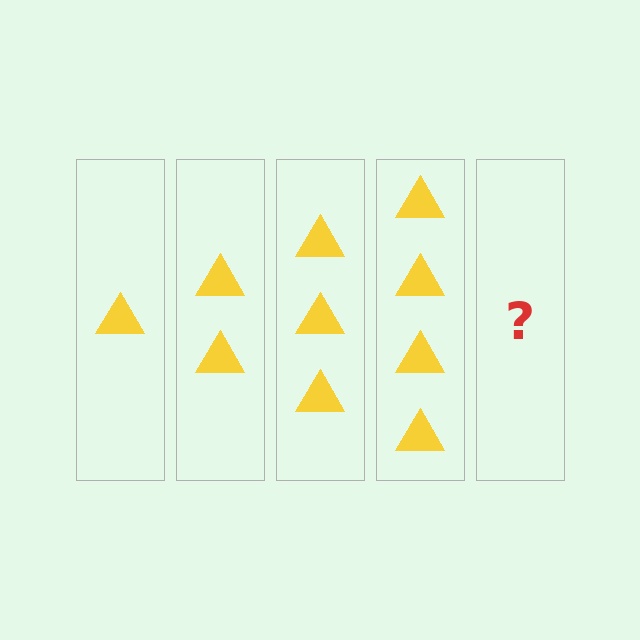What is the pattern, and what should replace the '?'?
The pattern is that each step adds one more triangle. The '?' should be 5 triangles.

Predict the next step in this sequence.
The next step is 5 triangles.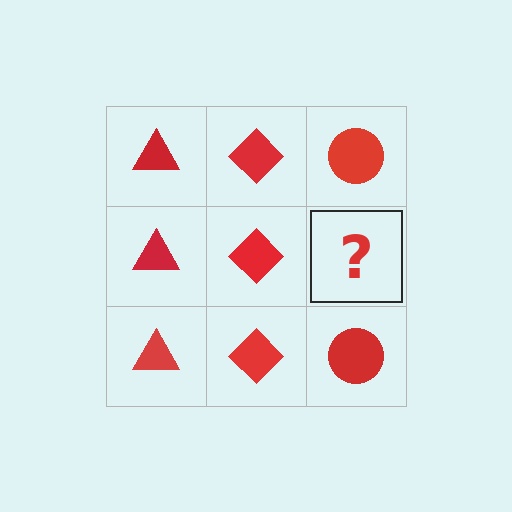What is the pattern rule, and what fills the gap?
The rule is that each column has a consistent shape. The gap should be filled with a red circle.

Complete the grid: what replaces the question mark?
The question mark should be replaced with a red circle.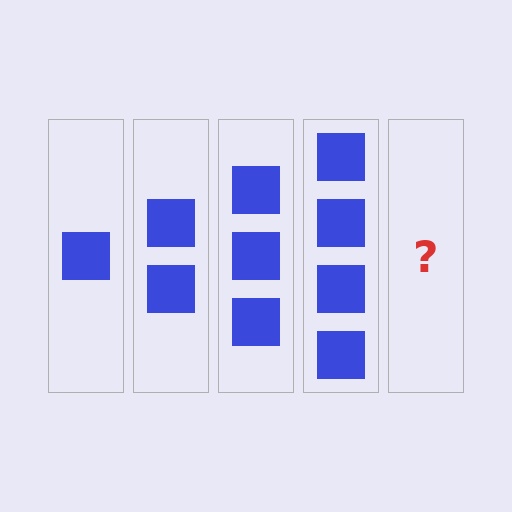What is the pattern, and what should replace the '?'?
The pattern is that each step adds one more square. The '?' should be 5 squares.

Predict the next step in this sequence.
The next step is 5 squares.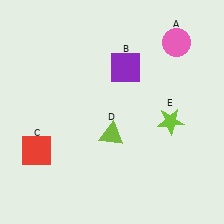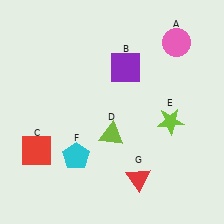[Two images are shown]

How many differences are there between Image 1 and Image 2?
There are 2 differences between the two images.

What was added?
A cyan pentagon (F), a red triangle (G) were added in Image 2.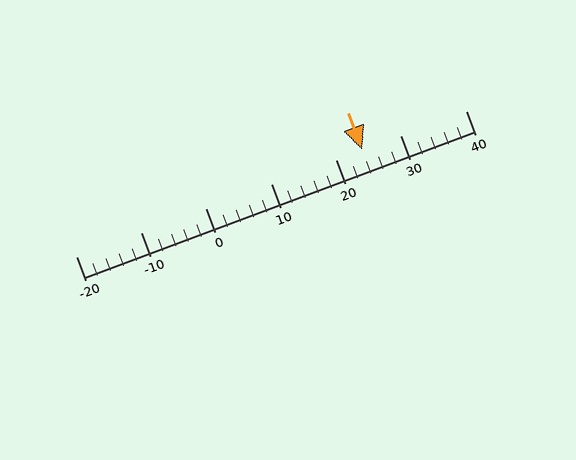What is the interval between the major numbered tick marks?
The major tick marks are spaced 10 units apart.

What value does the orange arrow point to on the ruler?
The orange arrow points to approximately 24.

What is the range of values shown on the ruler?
The ruler shows values from -20 to 40.